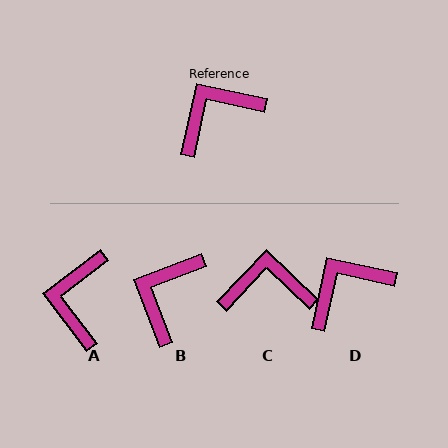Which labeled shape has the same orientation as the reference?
D.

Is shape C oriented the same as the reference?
No, it is off by about 32 degrees.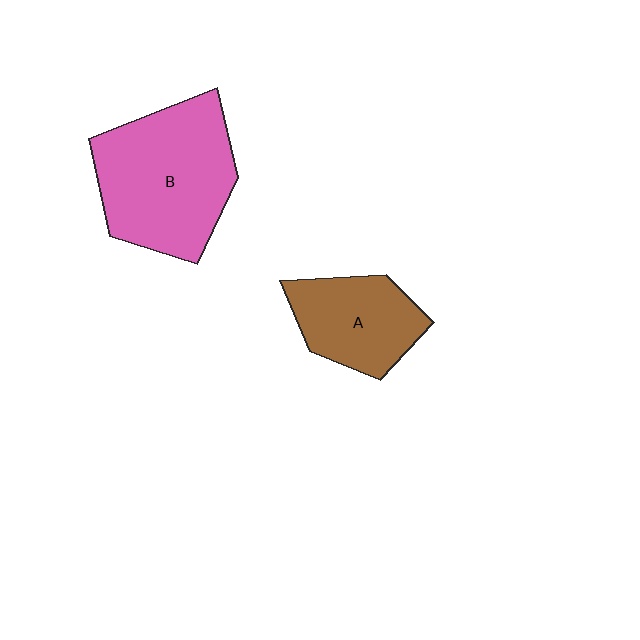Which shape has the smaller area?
Shape A (brown).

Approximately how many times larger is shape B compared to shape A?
Approximately 1.7 times.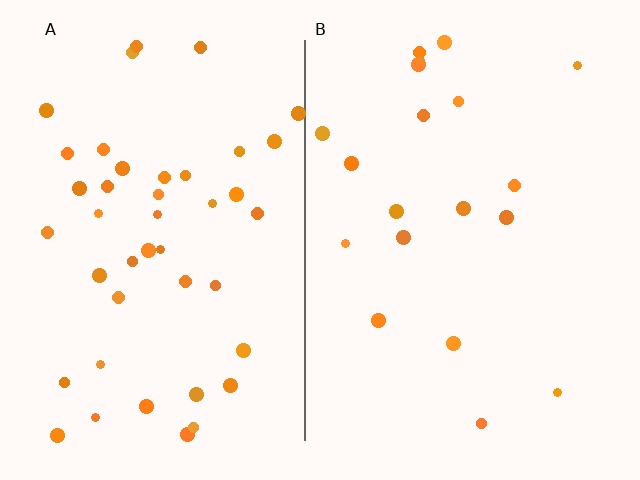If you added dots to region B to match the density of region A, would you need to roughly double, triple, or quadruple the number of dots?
Approximately double.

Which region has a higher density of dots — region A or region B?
A (the left).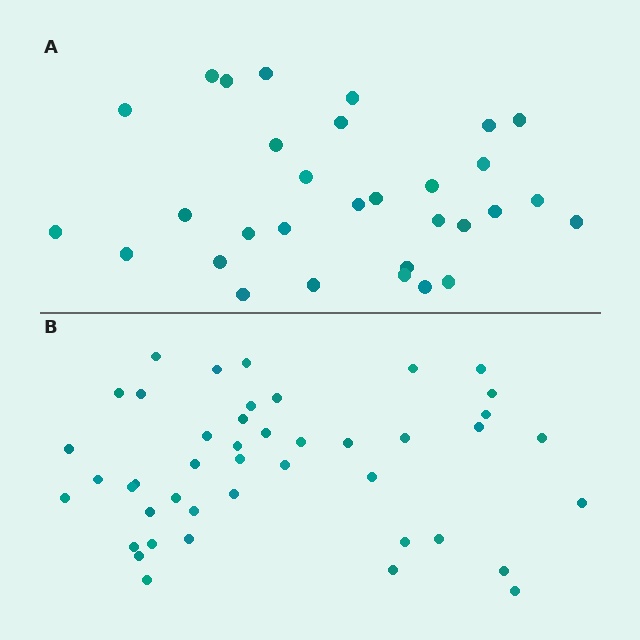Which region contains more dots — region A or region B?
Region B (the bottom region) has more dots.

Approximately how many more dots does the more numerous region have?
Region B has approximately 15 more dots than region A.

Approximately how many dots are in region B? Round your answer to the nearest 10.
About 40 dots. (The exact count is 44, which rounds to 40.)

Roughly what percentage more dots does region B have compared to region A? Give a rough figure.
About 40% more.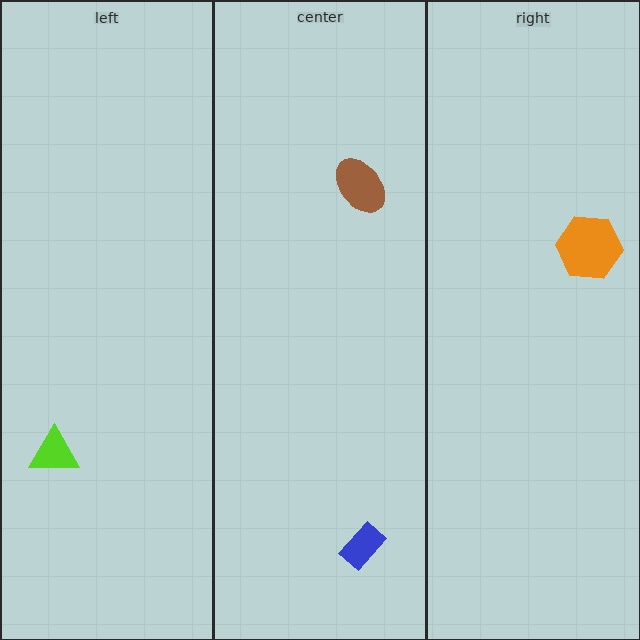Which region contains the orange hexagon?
The right region.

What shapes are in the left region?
The lime triangle.